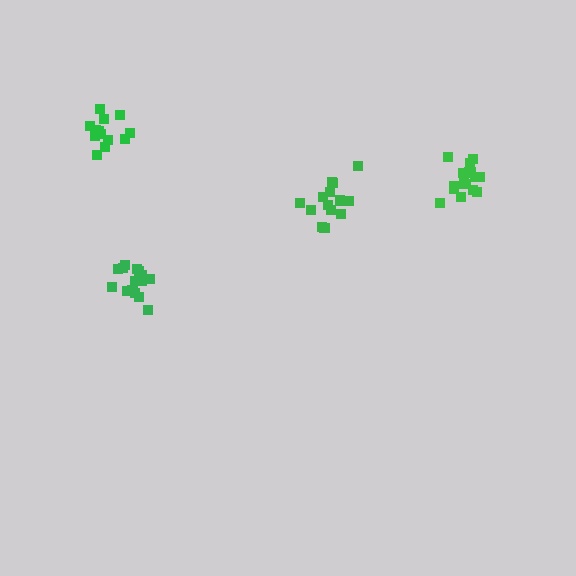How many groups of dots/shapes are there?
There are 4 groups.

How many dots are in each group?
Group 1: 17 dots, Group 2: 14 dots, Group 3: 13 dots, Group 4: 15 dots (59 total).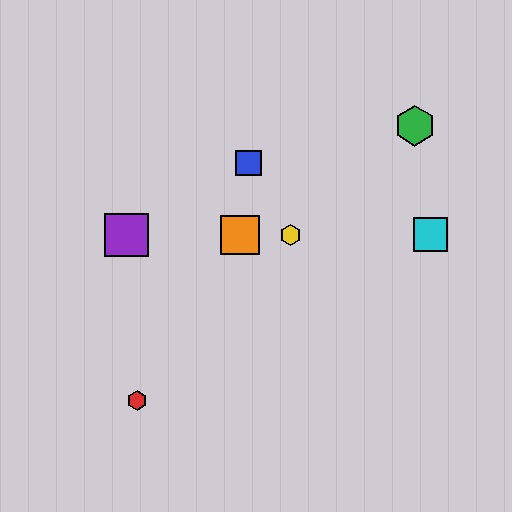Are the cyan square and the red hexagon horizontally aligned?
No, the cyan square is at y≈235 and the red hexagon is at y≈400.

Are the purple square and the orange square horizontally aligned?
Yes, both are at y≈235.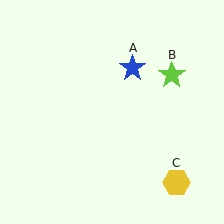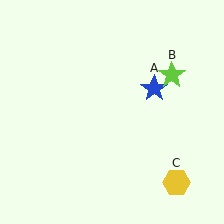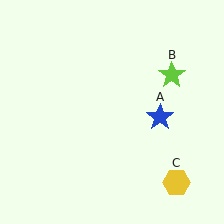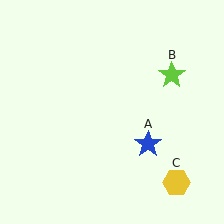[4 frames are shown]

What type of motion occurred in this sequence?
The blue star (object A) rotated clockwise around the center of the scene.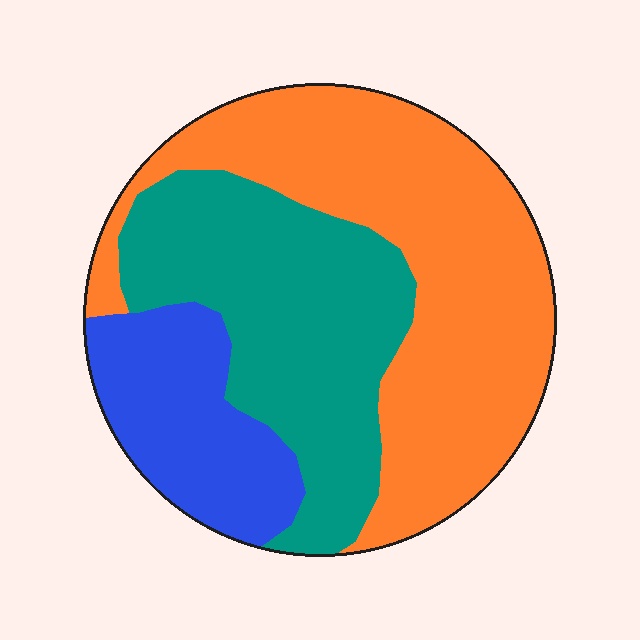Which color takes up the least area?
Blue, at roughly 20%.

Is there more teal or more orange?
Orange.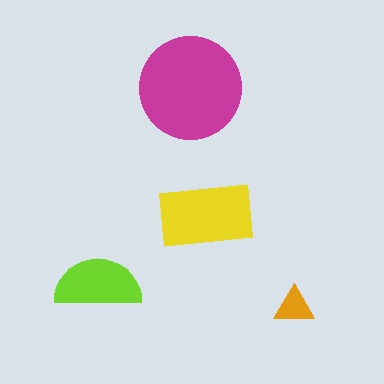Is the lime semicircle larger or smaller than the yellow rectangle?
Smaller.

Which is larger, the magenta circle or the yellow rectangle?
The magenta circle.